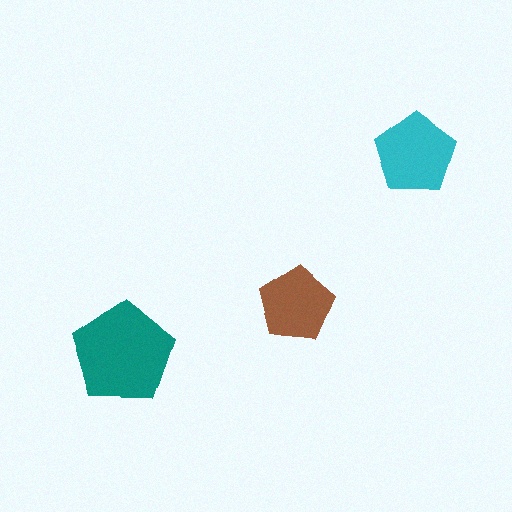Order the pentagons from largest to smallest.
the teal one, the cyan one, the brown one.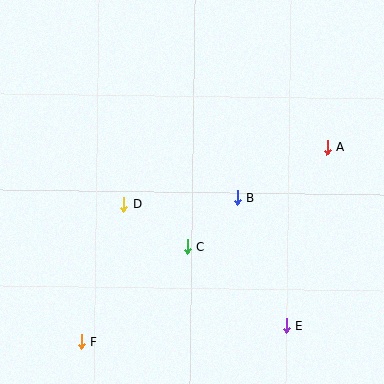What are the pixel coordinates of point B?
Point B is at (237, 198).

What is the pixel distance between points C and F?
The distance between C and F is 142 pixels.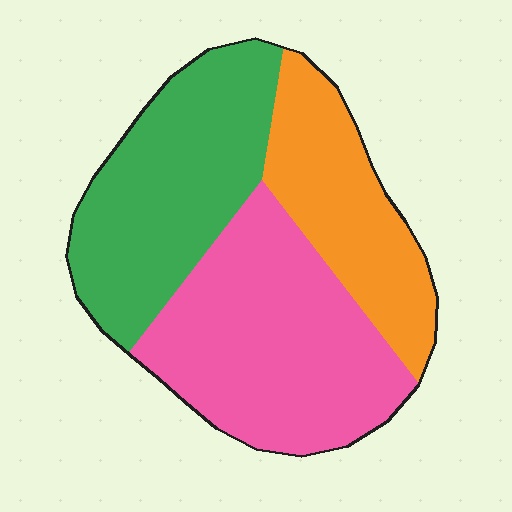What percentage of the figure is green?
Green covers around 35% of the figure.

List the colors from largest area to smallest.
From largest to smallest: pink, green, orange.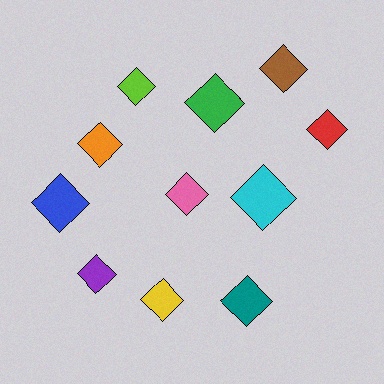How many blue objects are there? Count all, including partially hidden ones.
There is 1 blue object.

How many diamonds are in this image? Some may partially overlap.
There are 11 diamonds.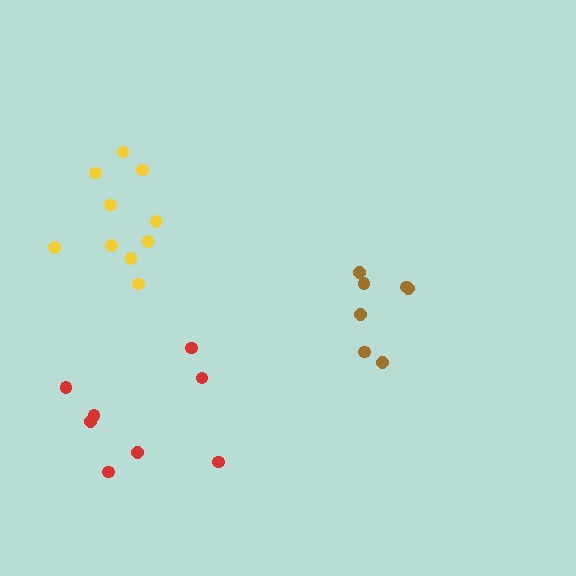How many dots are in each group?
Group 1: 7 dots, Group 2: 10 dots, Group 3: 8 dots (25 total).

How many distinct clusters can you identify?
There are 3 distinct clusters.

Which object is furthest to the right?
The brown cluster is rightmost.